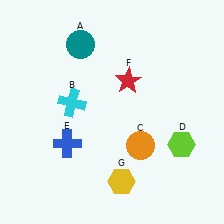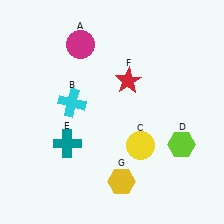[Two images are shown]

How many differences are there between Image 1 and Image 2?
There are 3 differences between the two images.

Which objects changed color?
A changed from teal to magenta. C changed from orange to yellow. E changed from blue to teal.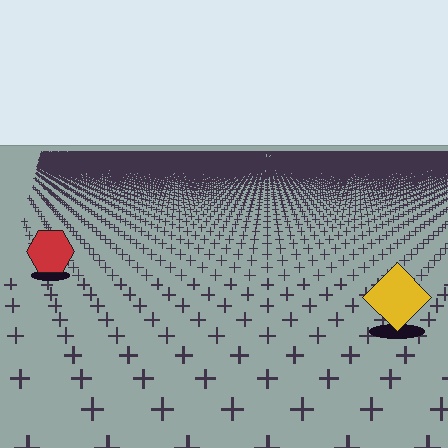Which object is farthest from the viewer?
The red hexagon is farthest from the viewer. It appears smaller and the ground texture around it is denser.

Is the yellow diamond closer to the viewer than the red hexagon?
Yes. The yellow diamond is closer — you can tell from the texture gradient: the ground texture is coarser near it.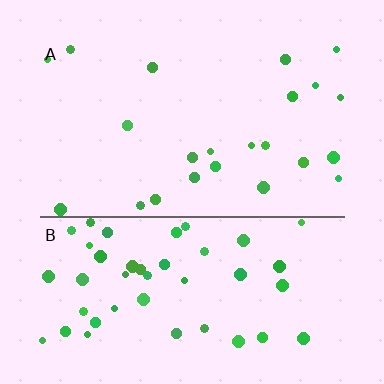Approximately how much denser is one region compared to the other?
Approximately 2.1× — region B over region A.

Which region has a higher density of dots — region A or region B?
B (the bottom).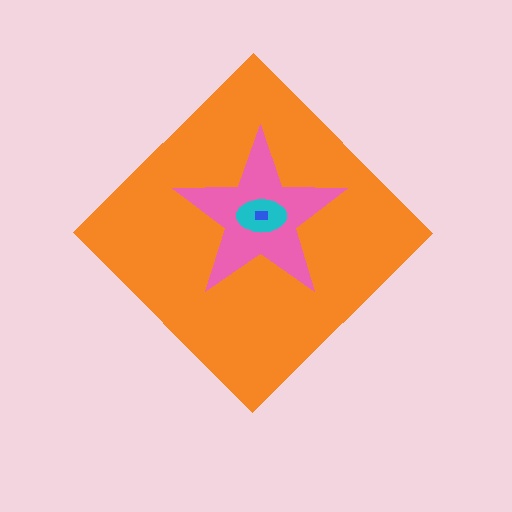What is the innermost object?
The blue rectangle.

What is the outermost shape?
The orange diamond.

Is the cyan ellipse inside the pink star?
Yes.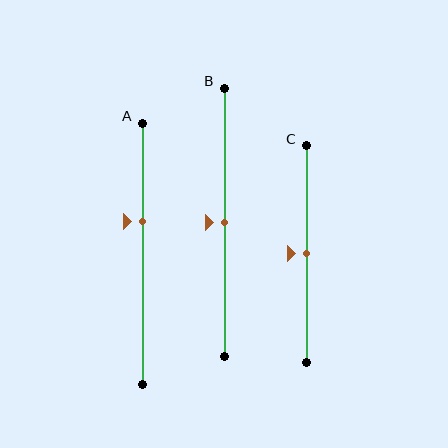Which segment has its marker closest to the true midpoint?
Segment B has its marker closest to the true midpoint.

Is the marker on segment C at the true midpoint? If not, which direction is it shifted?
Yes, the marker on segment C is at the true midpoint.